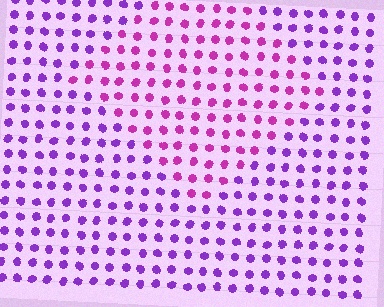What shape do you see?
I see a diamond.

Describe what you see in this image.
The image is filled with small purple elements in a uniform arrangement. A diamond-shaped region is visible where the elements are tinted to a slightly different hue, forming a subtle color boundary.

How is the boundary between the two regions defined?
The boundary is defined purely by a slight shift in hue (about 34 degrees). Spacing, size, and orientation are identical on both sides.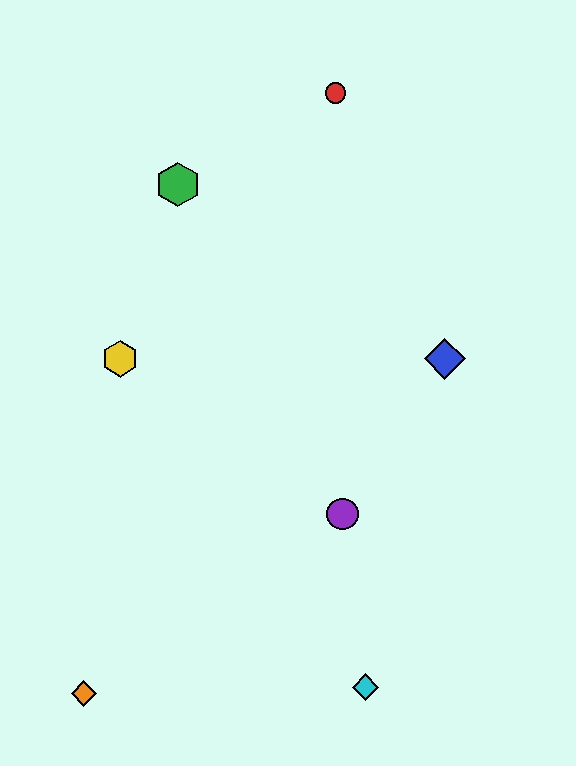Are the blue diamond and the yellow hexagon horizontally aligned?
Yes, both are at y≈359.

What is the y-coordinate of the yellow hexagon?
The yellow hexagon is at y≈359.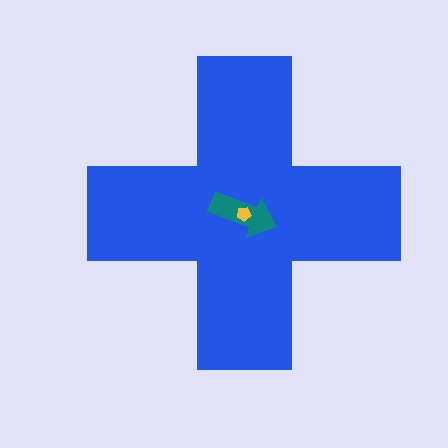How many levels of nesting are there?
3.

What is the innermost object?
The yellow pentagon.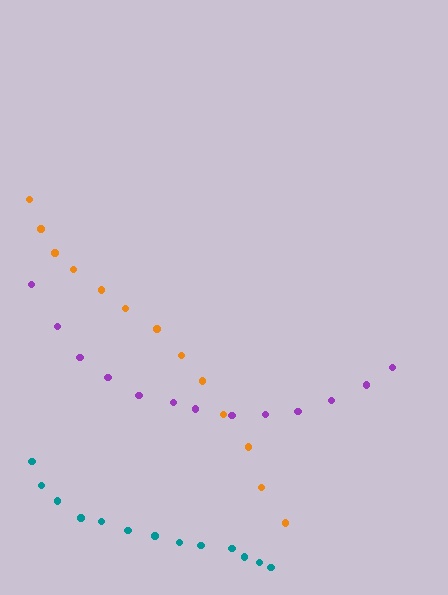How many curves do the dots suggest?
There are 3 distinct paths.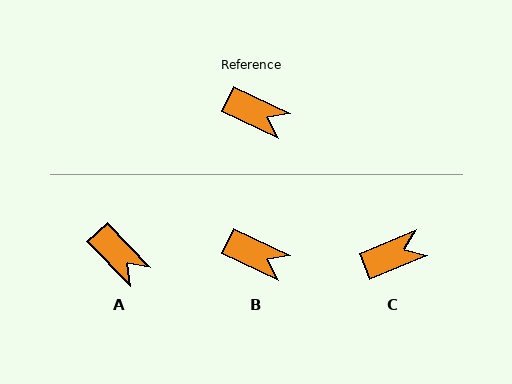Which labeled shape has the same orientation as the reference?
B.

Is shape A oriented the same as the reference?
No, it is off by about 21 degrees.